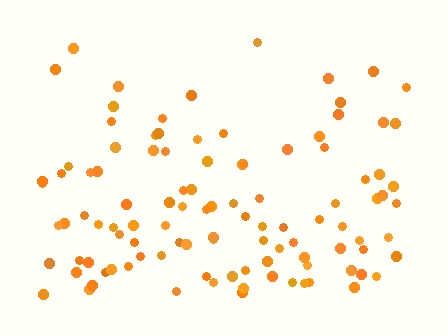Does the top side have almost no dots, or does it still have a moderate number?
Still a moderate number, just noticeably fewer than the bottom.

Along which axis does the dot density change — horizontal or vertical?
Vertical.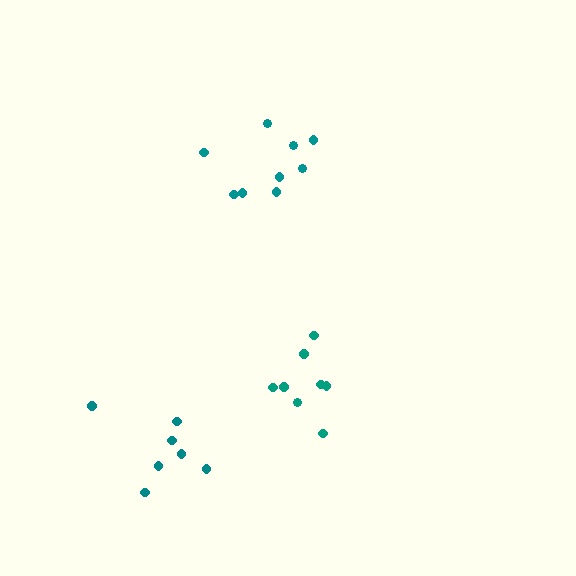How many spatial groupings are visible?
There are 3 spatial groupings.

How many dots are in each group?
Group 1: 9 dots, Group 2: 8 dots, Group 3: 7 dots (24 total).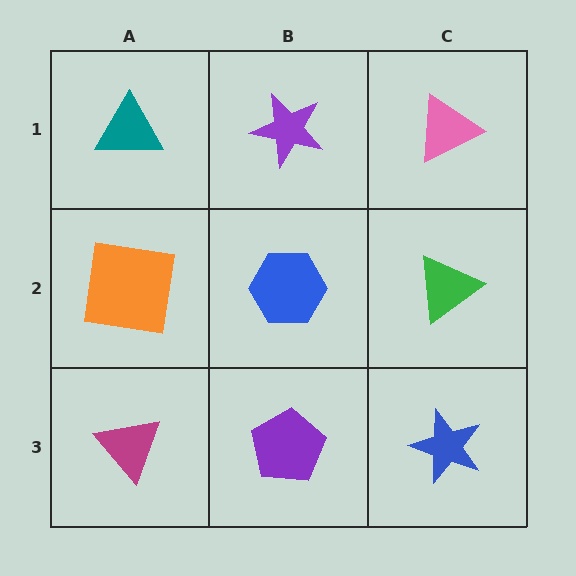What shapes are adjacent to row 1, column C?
A green triangle (row 2, column C), a purple star (row 1, column B).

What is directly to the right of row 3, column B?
A blue star.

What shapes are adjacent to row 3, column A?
An orange square (row 2, column A), a purple pentagon (row 3, column B).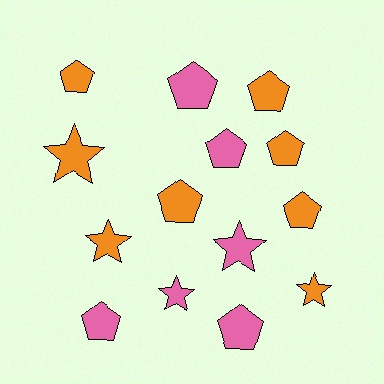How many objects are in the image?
There are 14 objects.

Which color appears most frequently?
Orange, with 8 objects.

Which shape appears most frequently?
Pentagon, with 9 objects.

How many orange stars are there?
There are 3 orange stars.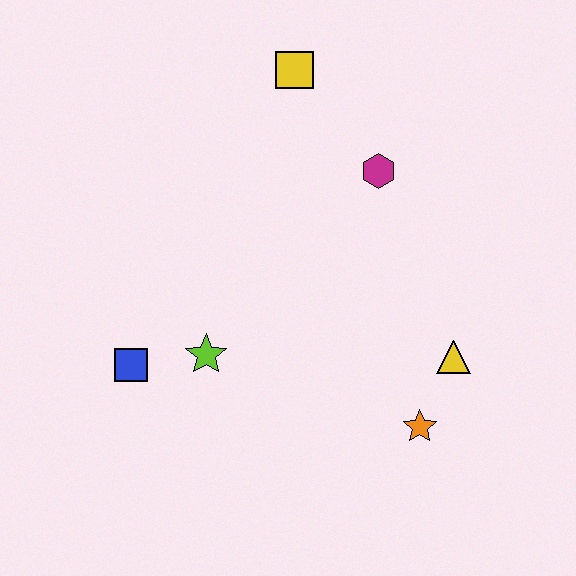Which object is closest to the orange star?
The yellow triangle is closest to the orange star.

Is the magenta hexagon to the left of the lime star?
No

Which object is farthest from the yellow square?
The orange star is farthest from the yellow square.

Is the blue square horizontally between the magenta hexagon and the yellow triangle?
No